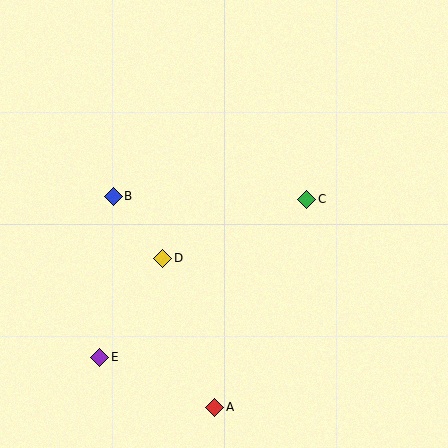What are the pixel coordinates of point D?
Point D is at (163, 258).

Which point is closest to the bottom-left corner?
Point E is closest to the bottom-left corner.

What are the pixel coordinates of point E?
Point E is at (100, 357).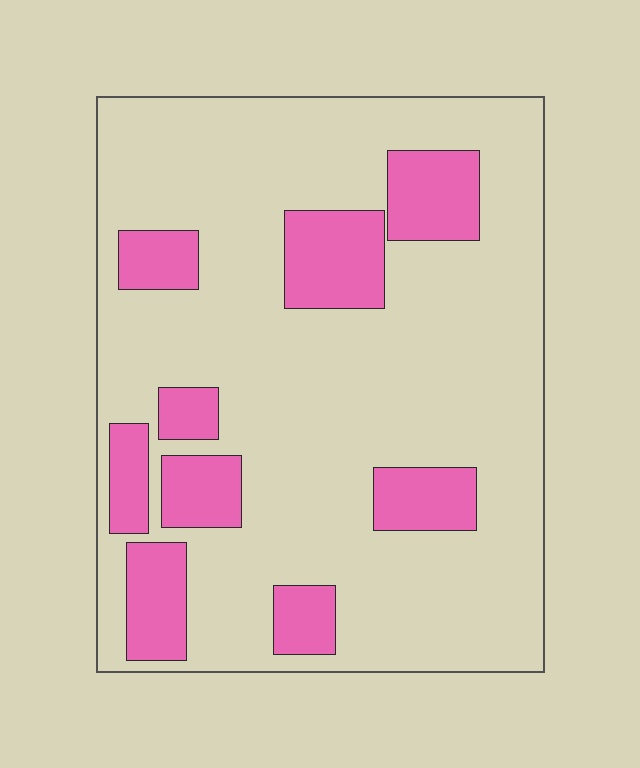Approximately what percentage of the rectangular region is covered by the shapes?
Approximately 20%.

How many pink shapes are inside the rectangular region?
9.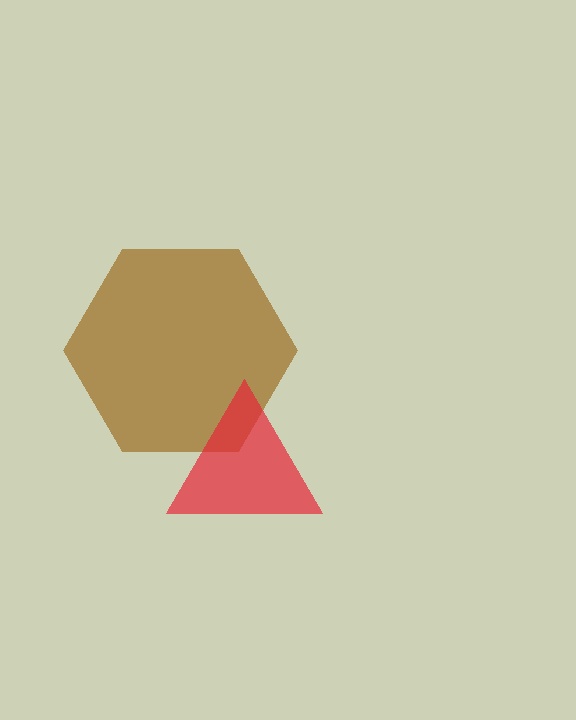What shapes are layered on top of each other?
The layered shapes are: a brown hexagon, a red triangle.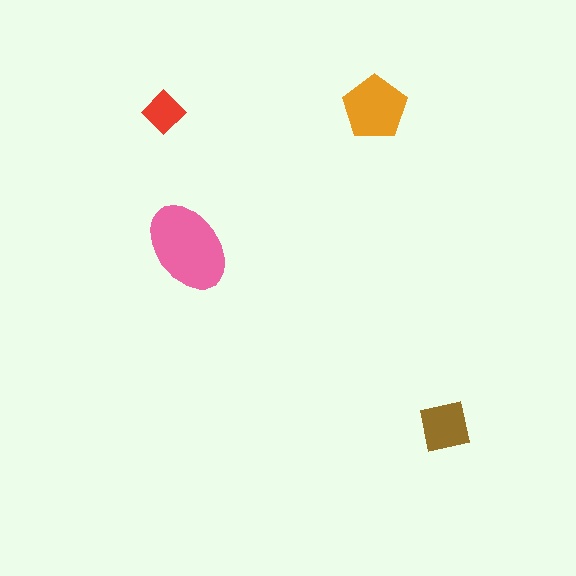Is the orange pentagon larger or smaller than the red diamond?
Larger.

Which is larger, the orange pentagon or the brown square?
The orange pentagon.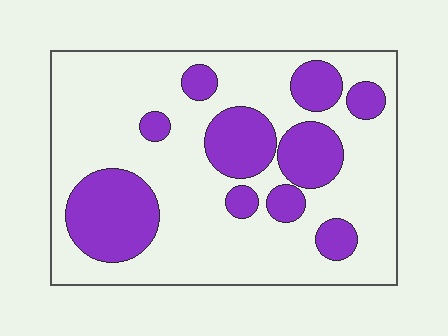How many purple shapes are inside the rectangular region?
10.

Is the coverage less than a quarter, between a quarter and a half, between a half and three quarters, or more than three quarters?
Between a quarter and a half.